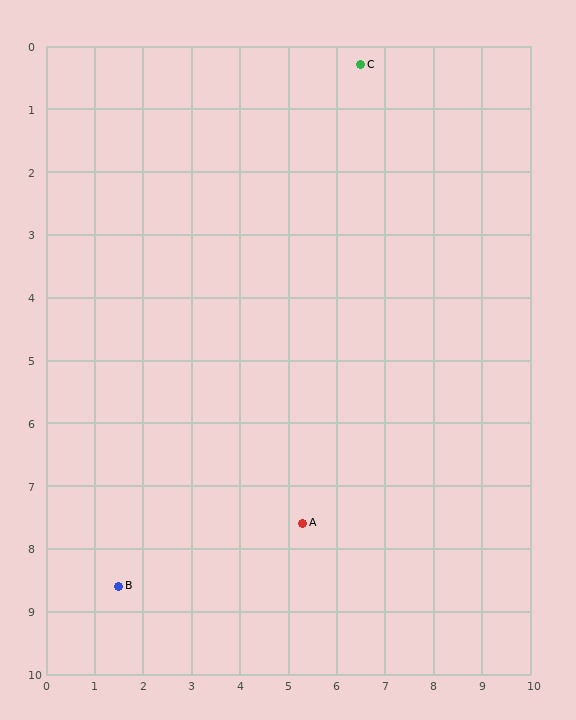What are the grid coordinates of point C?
Point C is at approximately (6.5, 0.3).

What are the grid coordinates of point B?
Point B is at approximately (1.5, 8.6).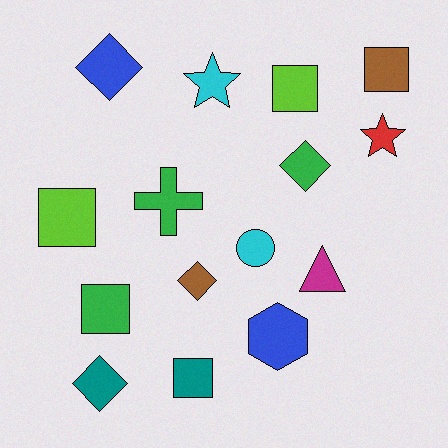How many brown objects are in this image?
There are 2 brown objects.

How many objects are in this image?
There are 15 objects.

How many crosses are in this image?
There is 1 cross.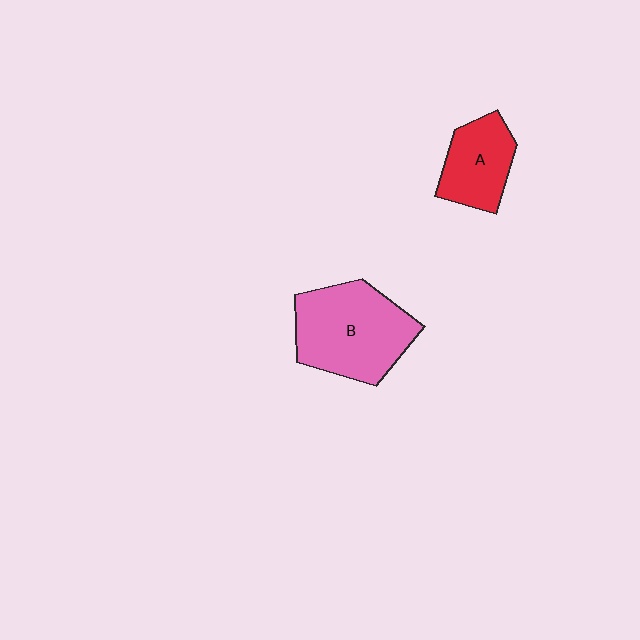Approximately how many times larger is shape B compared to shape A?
Approximately 1.7 times.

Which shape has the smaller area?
Shape A (red).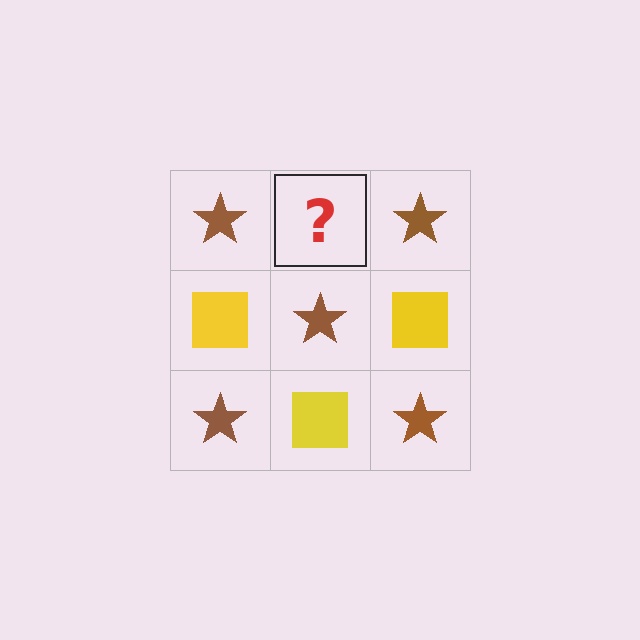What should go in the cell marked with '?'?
The missing cell should contain a yellow square.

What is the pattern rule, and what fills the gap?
The rule is that it alternates brown star and yellow square in a checkerboard pattern. The gap should be filled with a yellow square.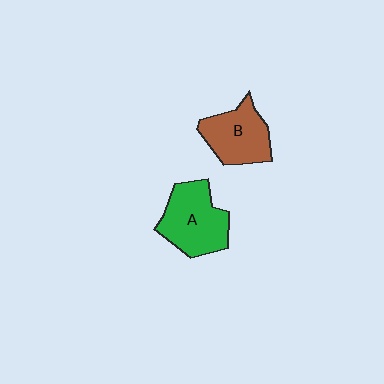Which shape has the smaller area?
Shape B (brown).